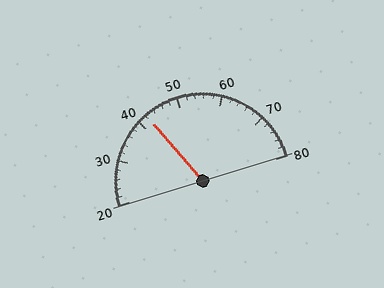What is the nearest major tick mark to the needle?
The nearest major tick mark is 40.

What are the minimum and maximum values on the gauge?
The gauge ranges from 20 to 80.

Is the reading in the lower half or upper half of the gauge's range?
The reading is in the lower half of the range (20 to 80).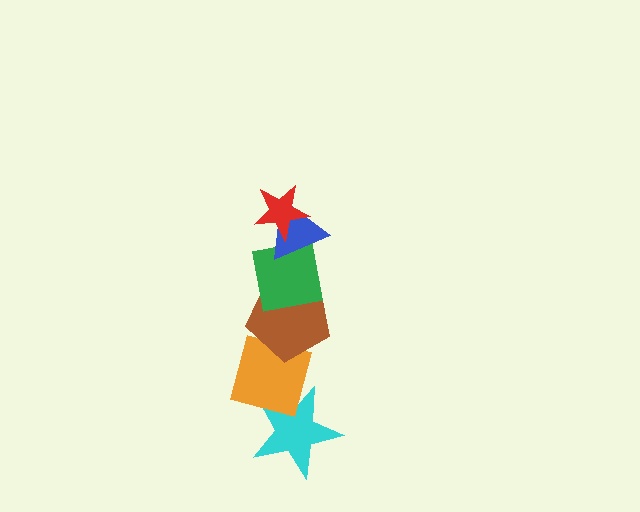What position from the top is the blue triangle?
The blue triangle is 2nd from the top.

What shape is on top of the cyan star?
The orange diamond is on top of the cyan star.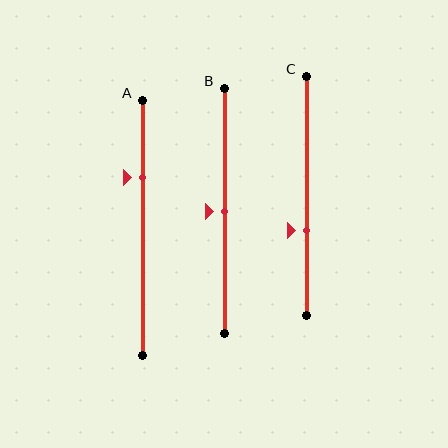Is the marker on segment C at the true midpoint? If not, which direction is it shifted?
No, the marker on segment C is shifted downward by about 15% of the segment length.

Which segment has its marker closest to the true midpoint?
Segment B has its marker closest to the true midpoint.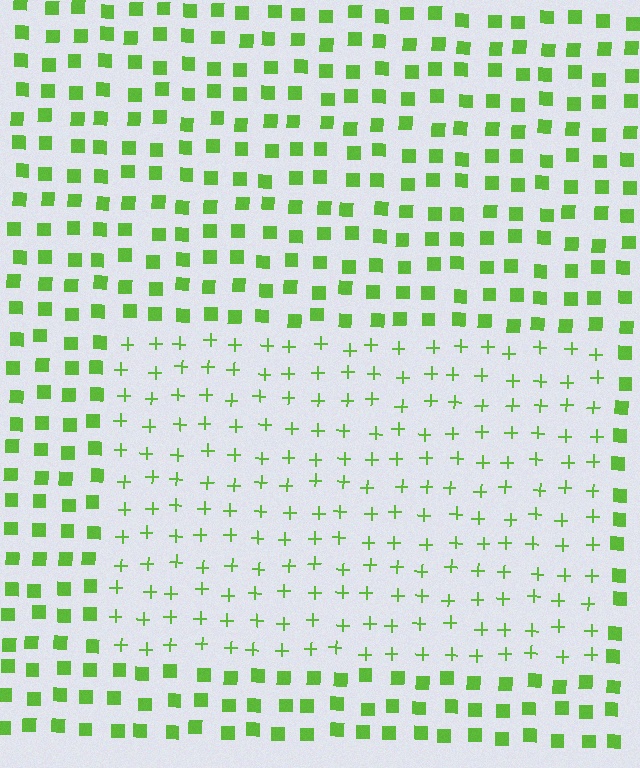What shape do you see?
I see a rectangle.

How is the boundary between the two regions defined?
The boundary is defined by a change in element shape: plus signs inside vs. squares outside. All elements share the same color and spacing.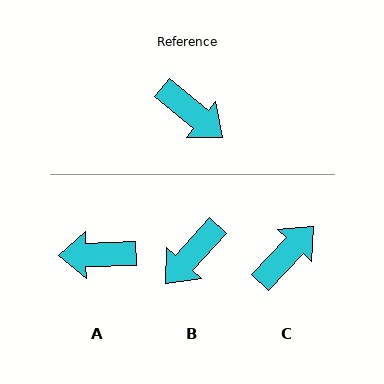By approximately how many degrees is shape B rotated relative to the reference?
Approximately 93 degrees clockwise.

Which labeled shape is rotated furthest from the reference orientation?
A, about 139 degrees away.